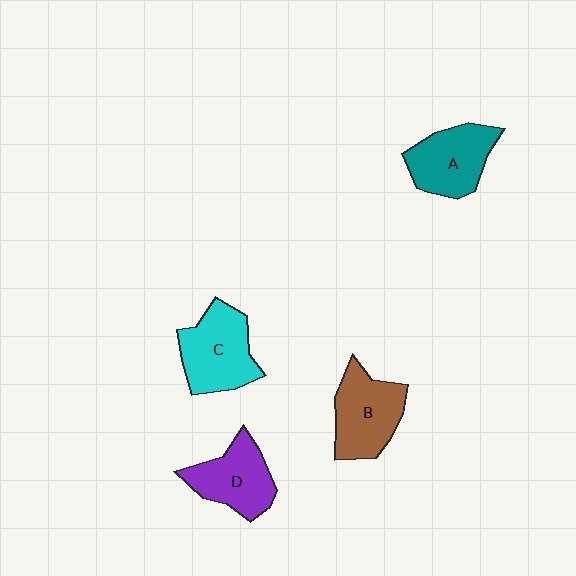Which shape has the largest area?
Shape C (cyan).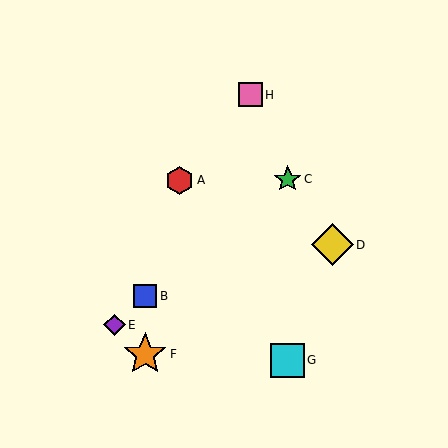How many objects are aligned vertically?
2 objects (C, G) are aligned vertically.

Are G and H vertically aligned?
No, G is at x≈288 and H is at x≈251.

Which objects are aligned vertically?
Objects C, G are aligned vertically.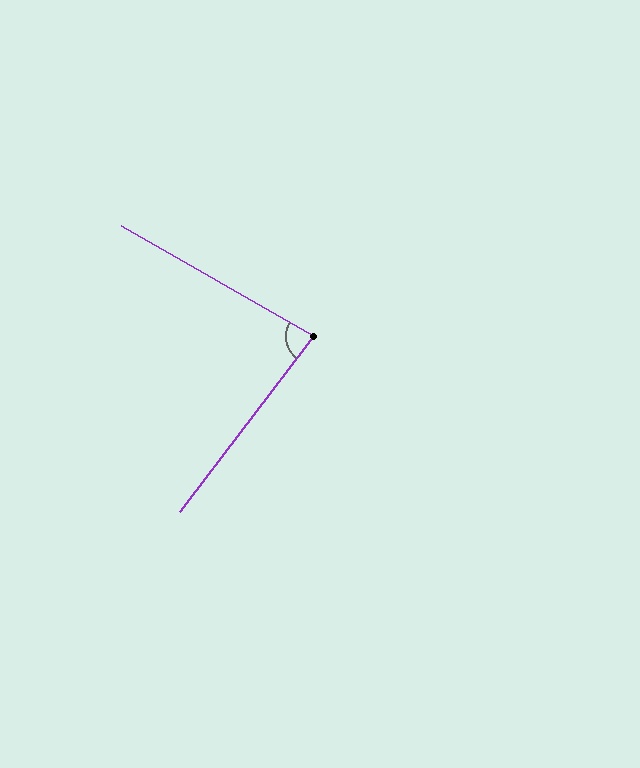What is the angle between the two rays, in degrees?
Approximately 83 degrees.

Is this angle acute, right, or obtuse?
It is acute.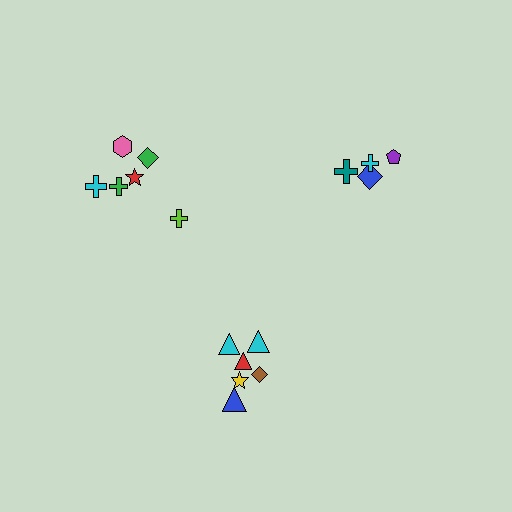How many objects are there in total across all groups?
There are 16 objects.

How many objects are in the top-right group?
There are 4 objects.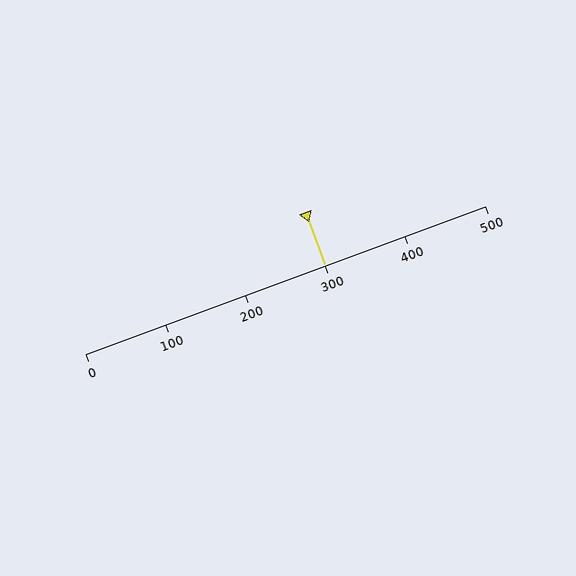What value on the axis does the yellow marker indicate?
The marker indicates approximately 300.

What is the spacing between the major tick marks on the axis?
The major ticks are spaced 100 apart.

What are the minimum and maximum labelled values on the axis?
The axis runs from 0 to 500.